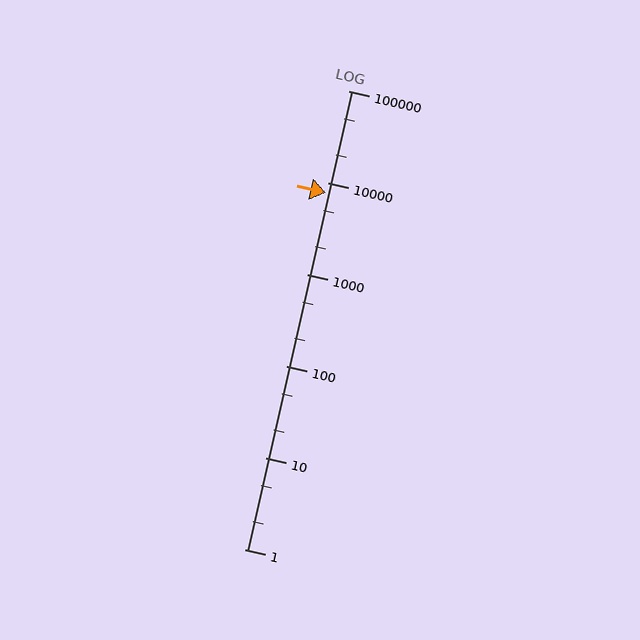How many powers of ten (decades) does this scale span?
The scale spans 5 decades, from 1 to 100000.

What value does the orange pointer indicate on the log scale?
The pointer indicates approximately 7700.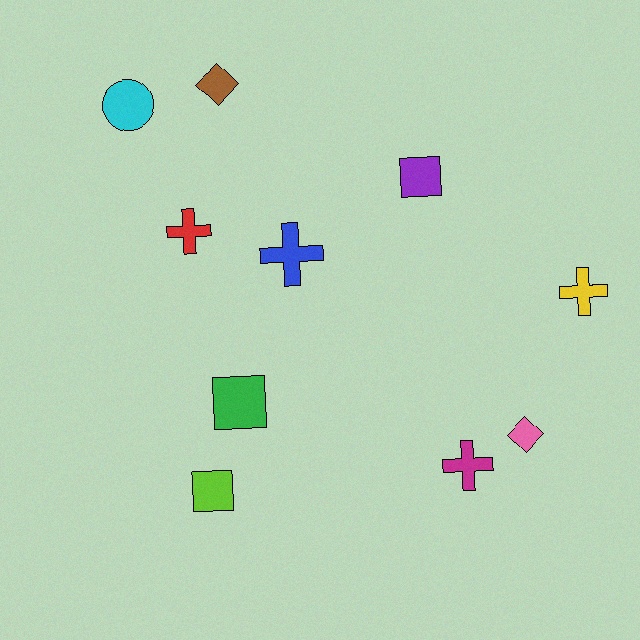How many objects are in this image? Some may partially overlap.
There are 10 objects.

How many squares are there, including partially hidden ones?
There are 3 squares.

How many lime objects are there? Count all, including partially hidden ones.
There is 1 lime object.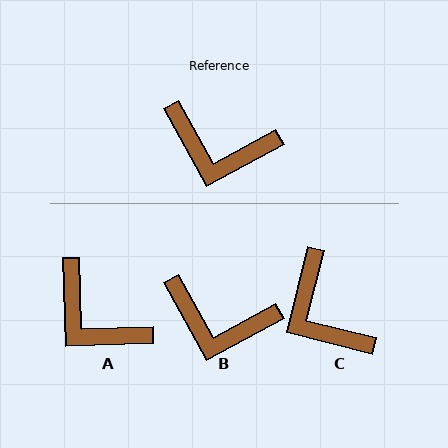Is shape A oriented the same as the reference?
No, it is off by about 27 degrees.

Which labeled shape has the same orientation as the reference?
B.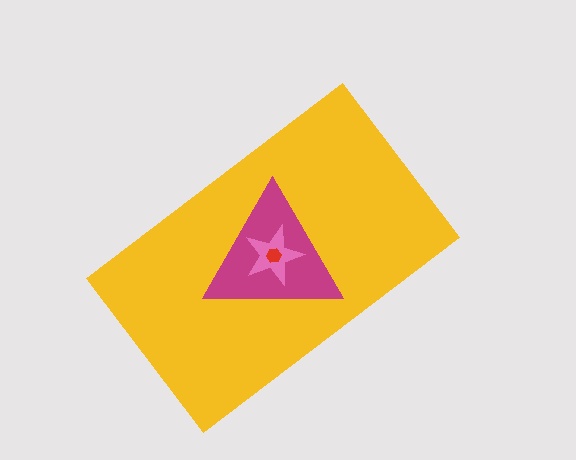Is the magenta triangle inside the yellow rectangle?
Yes.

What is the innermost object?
The red hexagon.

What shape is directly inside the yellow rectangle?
The magenta triangle.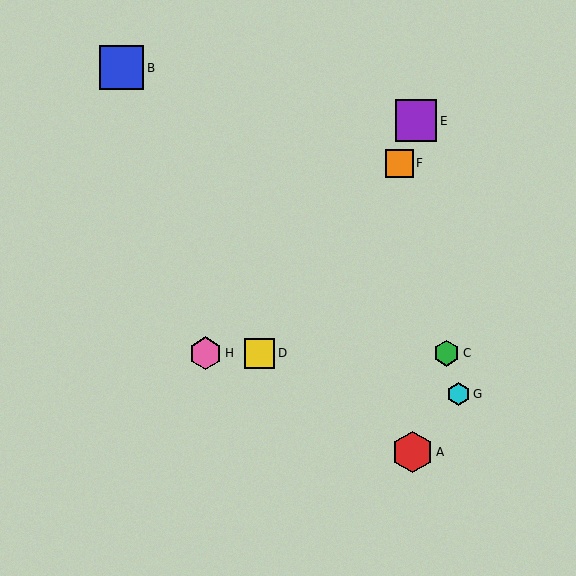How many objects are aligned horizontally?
3 objects (C, D, H) are aligned horizontally.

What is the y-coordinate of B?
Object B is at y≈68.